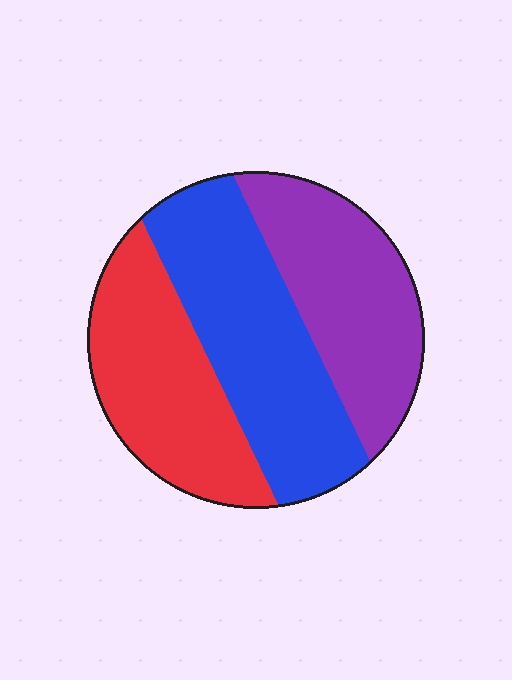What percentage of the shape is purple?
Purple covers around 30% of the shape.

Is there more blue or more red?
Blue.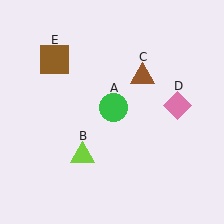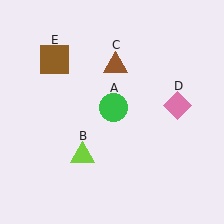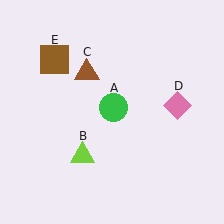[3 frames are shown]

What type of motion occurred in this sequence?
The brown triangle (object C) rotated counterclockwise around the center of the scene.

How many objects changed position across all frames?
1 object changed position: brown triangle (object C).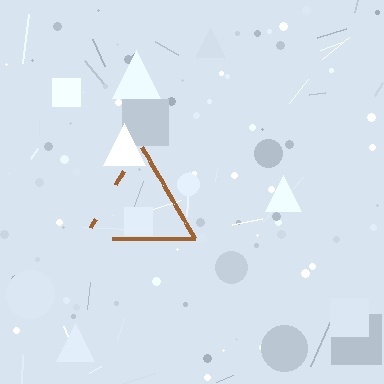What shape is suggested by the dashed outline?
The dashed outline suggests a triangle.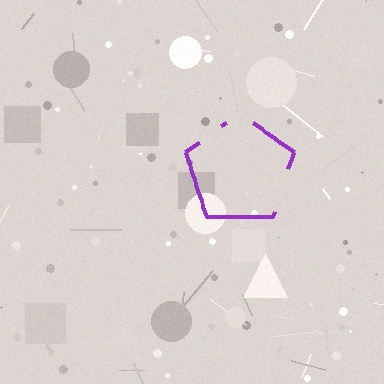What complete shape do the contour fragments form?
The contour fragments form a pentagon.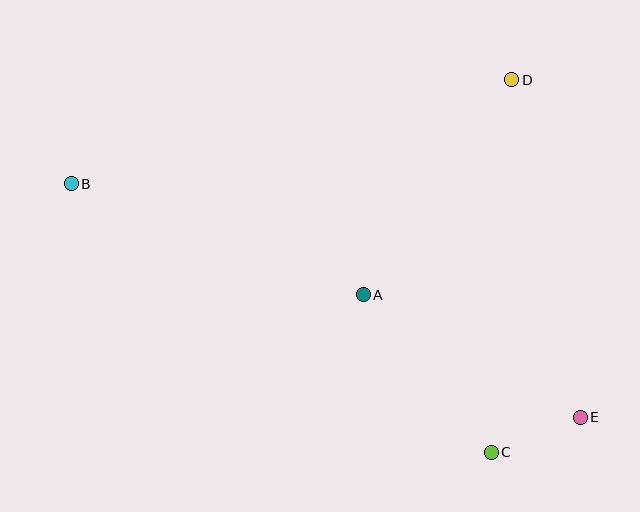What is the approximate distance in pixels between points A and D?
The distance between A and D is approximately 261 pixels.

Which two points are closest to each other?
Points C and E are closest to each other.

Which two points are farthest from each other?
Points B and E are farthest from each other.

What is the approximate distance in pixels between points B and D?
The distance between B and D is approximately 452 pixels.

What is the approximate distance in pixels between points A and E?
The distance between A and E is approximately 249 pixels.